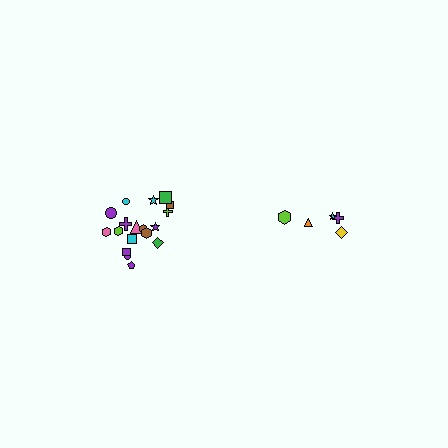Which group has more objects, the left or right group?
The left group.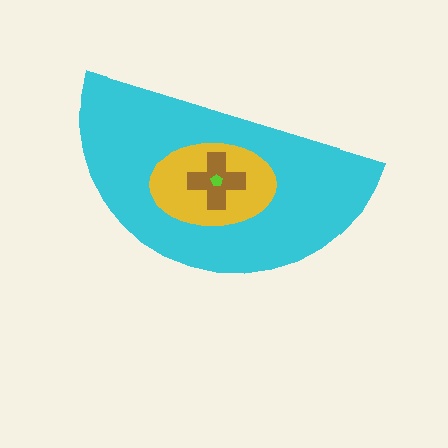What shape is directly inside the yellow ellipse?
The brown cross.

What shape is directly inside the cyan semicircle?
The yellow ellipse.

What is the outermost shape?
The cyan semicircle.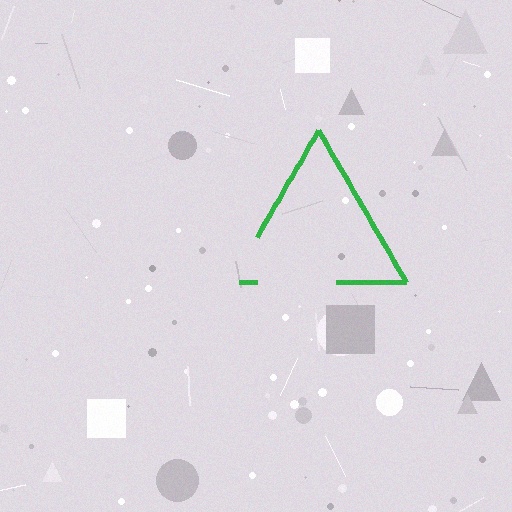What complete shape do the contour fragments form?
The contour fragments form a triangle.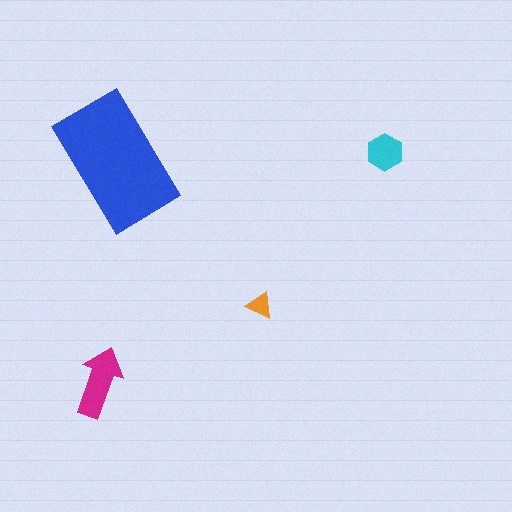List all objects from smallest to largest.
The orange triangle, the cyan hexagon, the magenta arrow, the blue rectangle.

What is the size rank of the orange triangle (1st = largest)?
4th.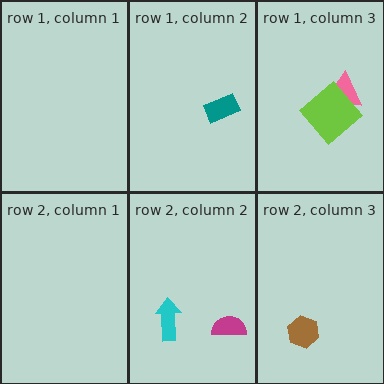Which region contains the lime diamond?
The row 1, column 3 region.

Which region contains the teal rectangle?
The row 1, column 2 region.